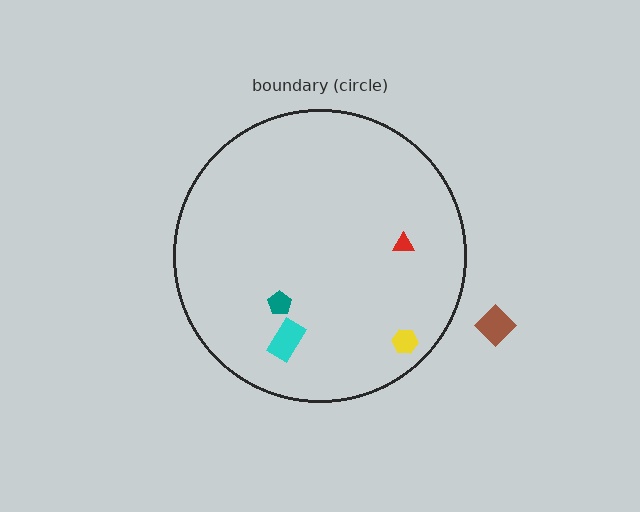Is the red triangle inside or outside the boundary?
Inside.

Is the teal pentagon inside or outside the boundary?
Inside.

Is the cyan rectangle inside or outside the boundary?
Inside.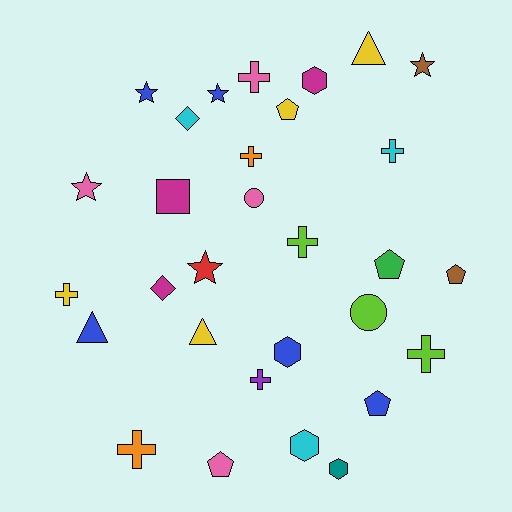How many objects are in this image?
There are 30 objects.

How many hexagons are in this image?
There are 4 hexagons.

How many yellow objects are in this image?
There are 4 yellow objects.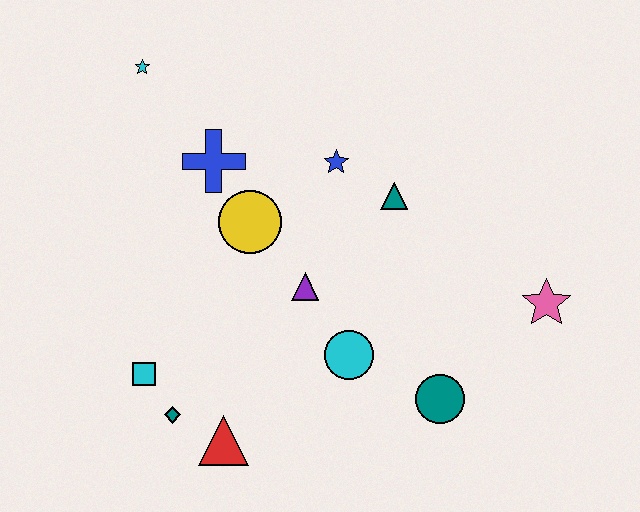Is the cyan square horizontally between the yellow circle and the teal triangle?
No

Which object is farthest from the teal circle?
The cyan star is farthest from the teal circle.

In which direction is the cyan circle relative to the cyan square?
The cyan circle is to the right of the cyan square.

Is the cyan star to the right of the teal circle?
No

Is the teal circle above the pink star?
No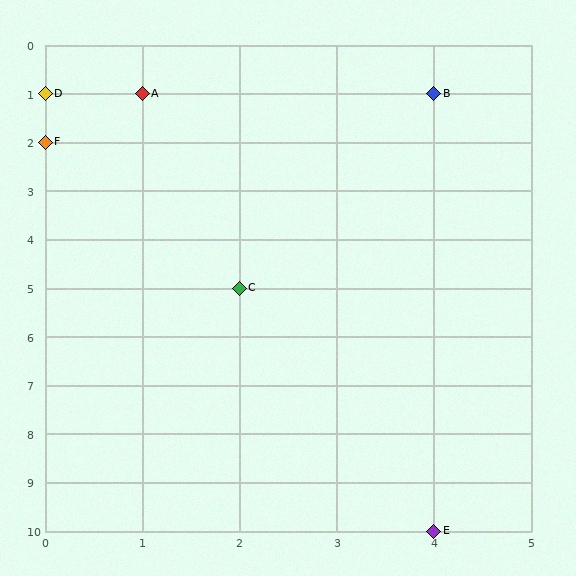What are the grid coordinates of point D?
Point D is at grid coordinates (0, 1).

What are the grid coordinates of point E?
Point E is at grid coordinates (4, 10).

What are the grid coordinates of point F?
Point F is at grid coordinates (0, 2).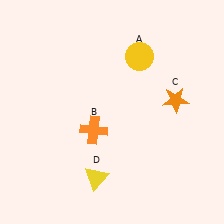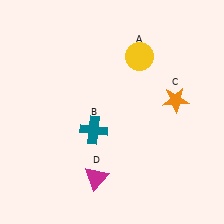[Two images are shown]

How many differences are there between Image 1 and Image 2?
There are 2 differences between the two images.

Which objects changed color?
B changed from orange to teal. D changed from yellow to magenta.